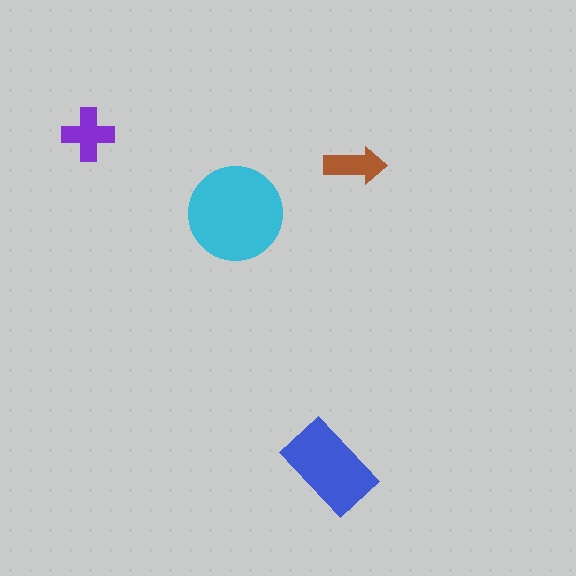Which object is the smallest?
The brown arrow.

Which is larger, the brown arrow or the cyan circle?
The cyan circle.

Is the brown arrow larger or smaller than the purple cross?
Smaller.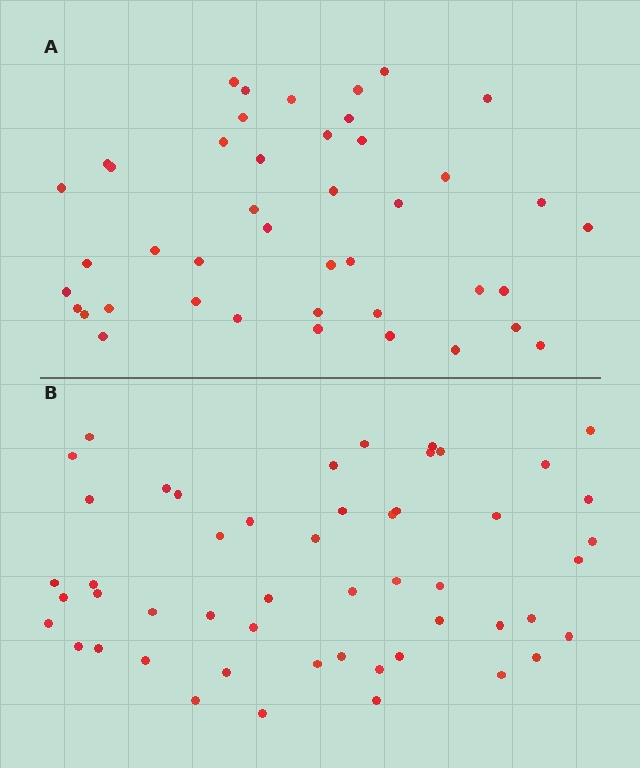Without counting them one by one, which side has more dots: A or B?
Region B (the bottom region) has more dots.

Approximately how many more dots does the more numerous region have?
Region B has roughly 8 or so more dots than region A.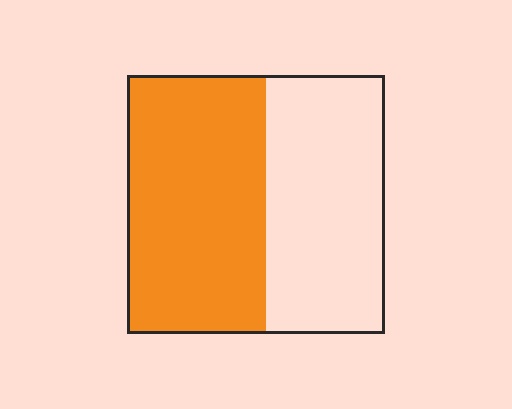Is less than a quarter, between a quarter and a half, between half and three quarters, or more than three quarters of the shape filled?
Between half and three quarters.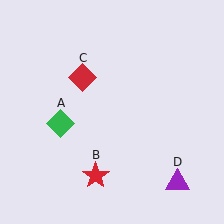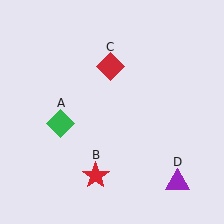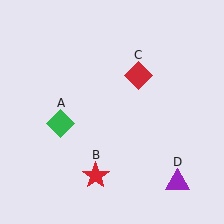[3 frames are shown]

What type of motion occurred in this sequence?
The red diamond (object C) rotated clockwise around the center of the scene.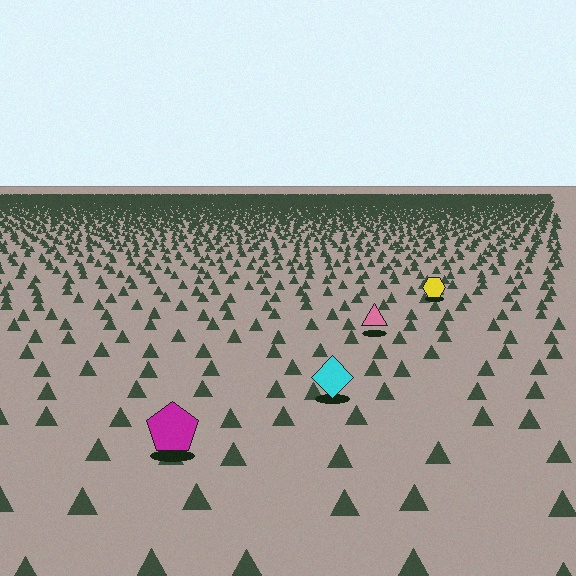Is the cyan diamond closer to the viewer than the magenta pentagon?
No. The magenta pentagon is closer — you can tell from the texture gradient: the ground texture is coarser near it.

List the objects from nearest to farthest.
From nearest to farthest: the magenta pentagon, the cyan diamond, the pink triangle, the yellow hexagon.